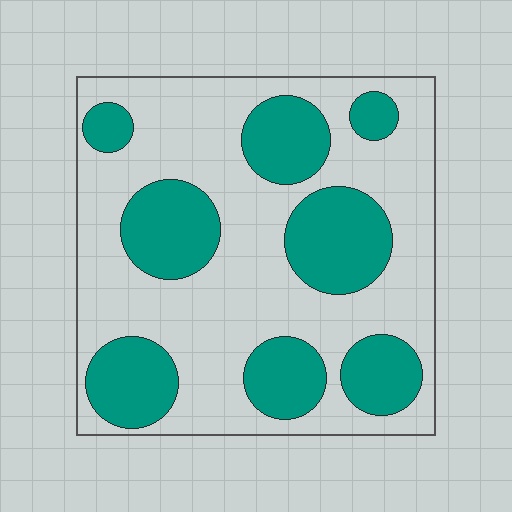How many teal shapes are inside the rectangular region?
8.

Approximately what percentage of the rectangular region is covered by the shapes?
Approximately 35%.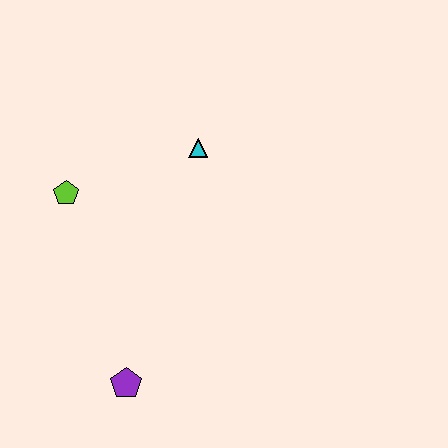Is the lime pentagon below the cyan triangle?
Yes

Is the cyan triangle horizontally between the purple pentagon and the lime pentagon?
No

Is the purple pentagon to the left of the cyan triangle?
Yes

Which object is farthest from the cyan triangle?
The purple pentagon is farthest from the cyan triangle.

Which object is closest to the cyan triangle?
The lime pentagon is closest to the cyan triangle.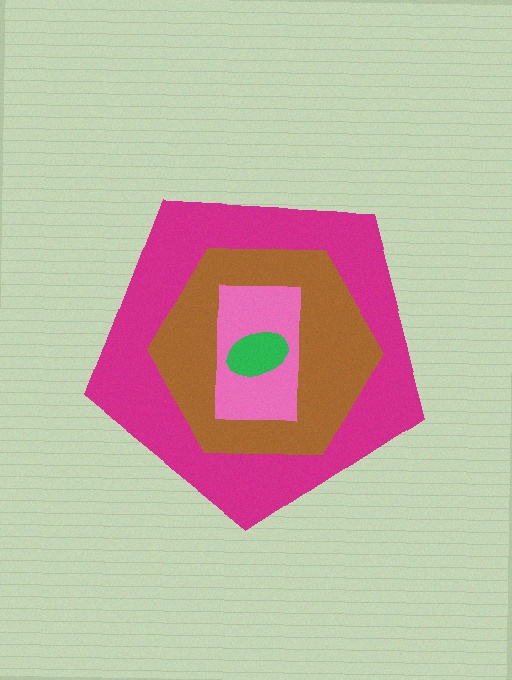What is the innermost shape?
The green ellipse.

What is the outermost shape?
The magenta pentagon.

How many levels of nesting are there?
4.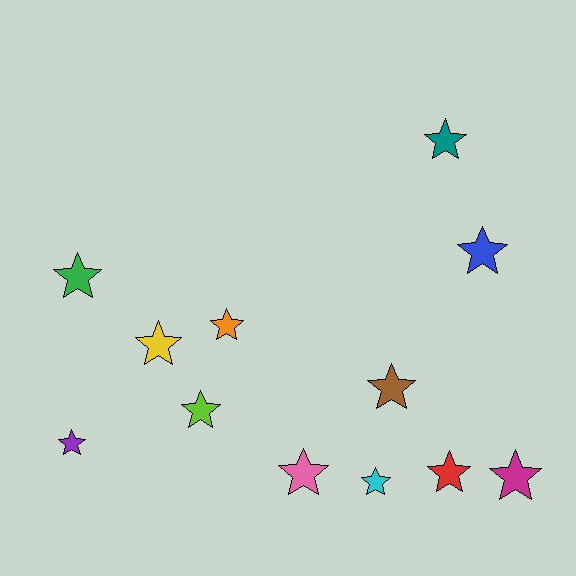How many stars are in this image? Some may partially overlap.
There are 12 stars.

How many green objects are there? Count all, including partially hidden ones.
There is 1 green object.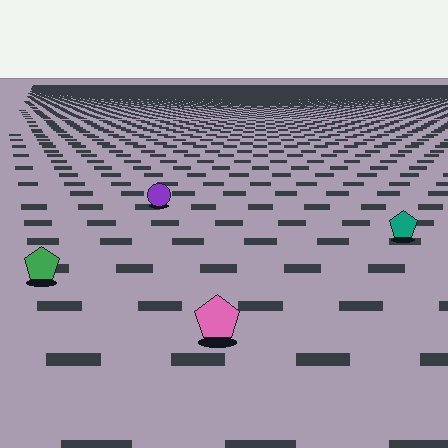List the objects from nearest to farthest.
From nearest to farthest: the pink pentagon, the green pentagon, the teal pentagon, the purple circle.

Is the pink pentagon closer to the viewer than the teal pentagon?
Yes. The pink pentagon is closer — you can tell from the texture gradient: the ground texture is coarser near it.